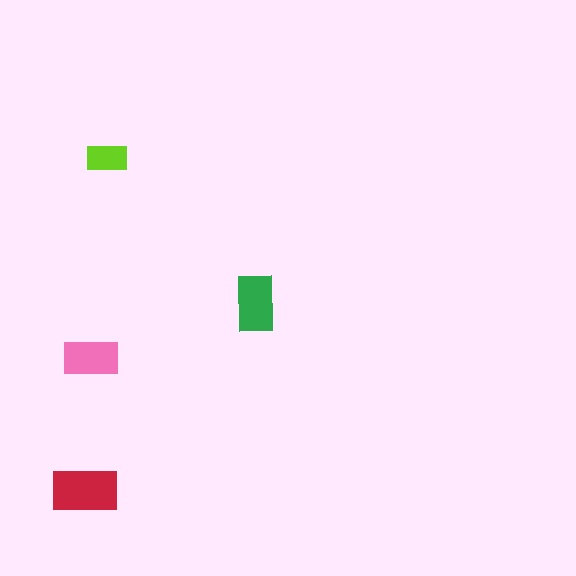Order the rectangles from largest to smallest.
the red one, the green one, the pink one, the lime one.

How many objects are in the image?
There are 4 objects in the image.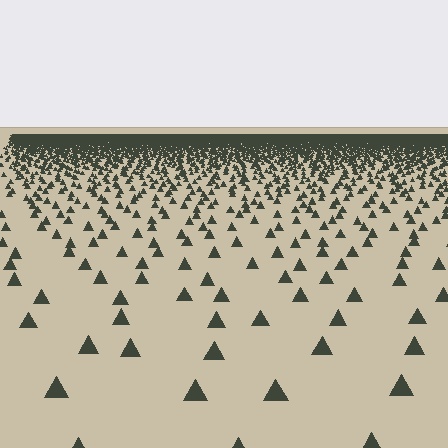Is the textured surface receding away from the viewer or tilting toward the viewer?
The surface is receding away from the viewer. Texture elements get smaller and denser toward the top.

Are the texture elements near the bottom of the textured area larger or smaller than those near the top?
Larger. Near the bottom, elements are closer to the viewer and appear at a bigger on-screen size.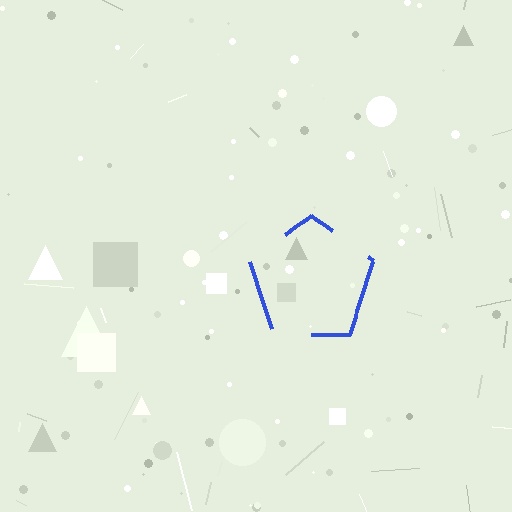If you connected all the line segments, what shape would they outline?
They would outline a pentagon.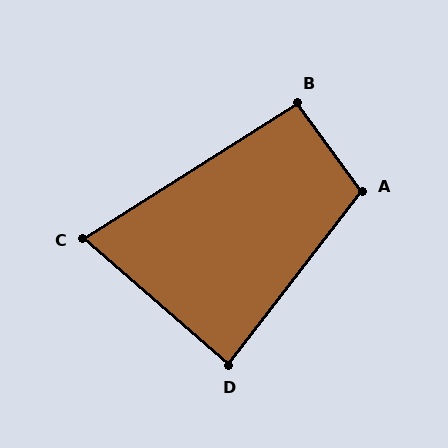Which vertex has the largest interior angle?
A, at approximately 106 degrees.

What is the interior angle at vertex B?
Approximately 94 degrees (approximately right).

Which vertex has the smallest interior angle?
C, at approximately 74 degrees.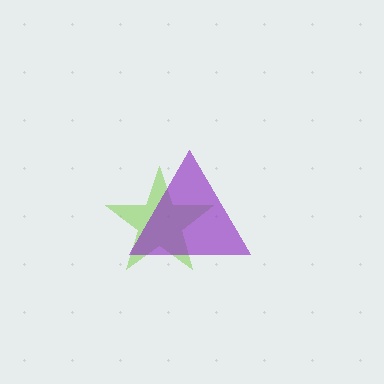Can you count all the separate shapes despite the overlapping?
Yes, there are 2 separate shapes.